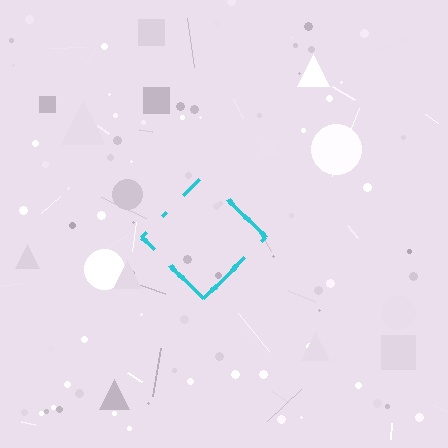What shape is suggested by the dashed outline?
The dashed outline suggests a diamond.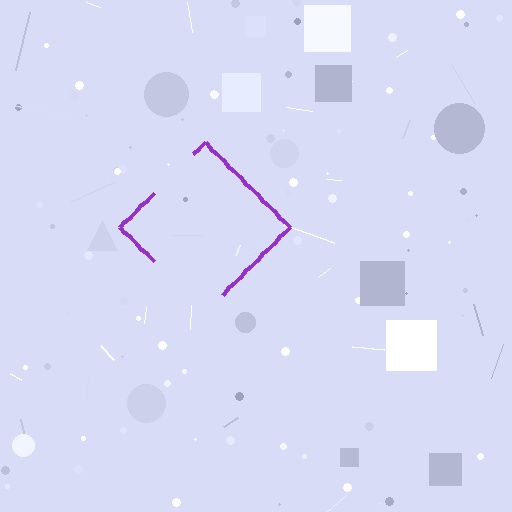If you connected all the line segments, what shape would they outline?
They would outline a diamond.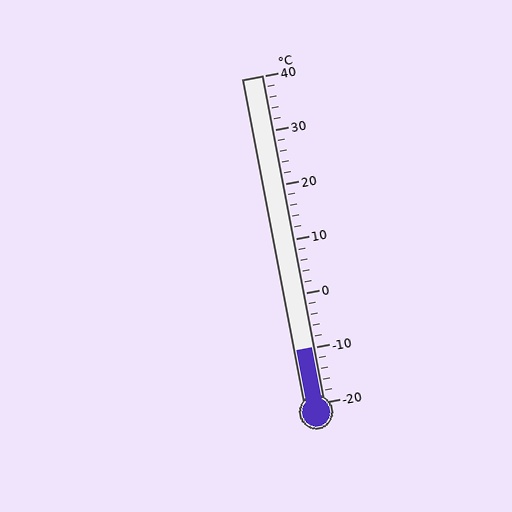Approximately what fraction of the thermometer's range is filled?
The thermometer is filled to approximately 15% of its range.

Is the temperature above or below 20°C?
The temperature is below 20°C.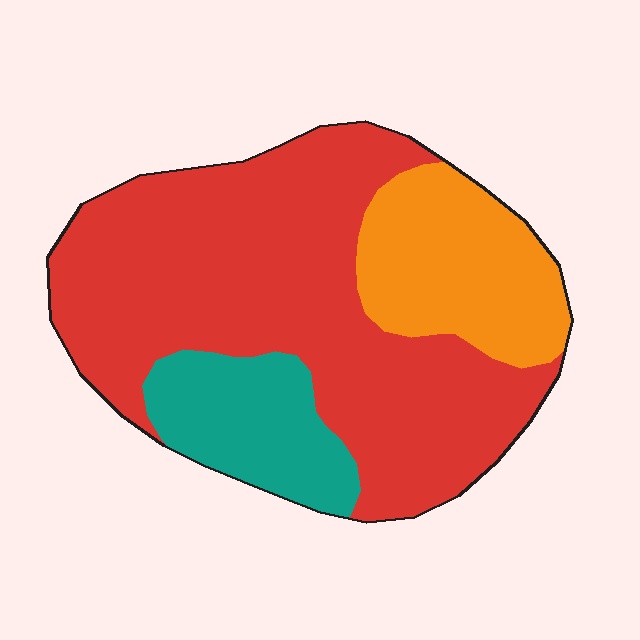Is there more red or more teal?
Red.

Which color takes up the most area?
Red, at roughly 65%.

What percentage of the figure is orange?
Orange takes up about one fifth (1/5) of the figure.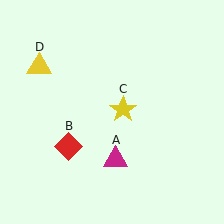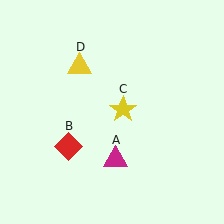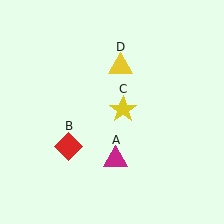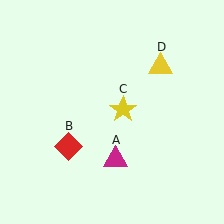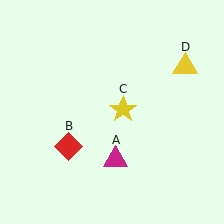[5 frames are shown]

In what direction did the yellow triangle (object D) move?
The yellow triangle (object D) moved right.